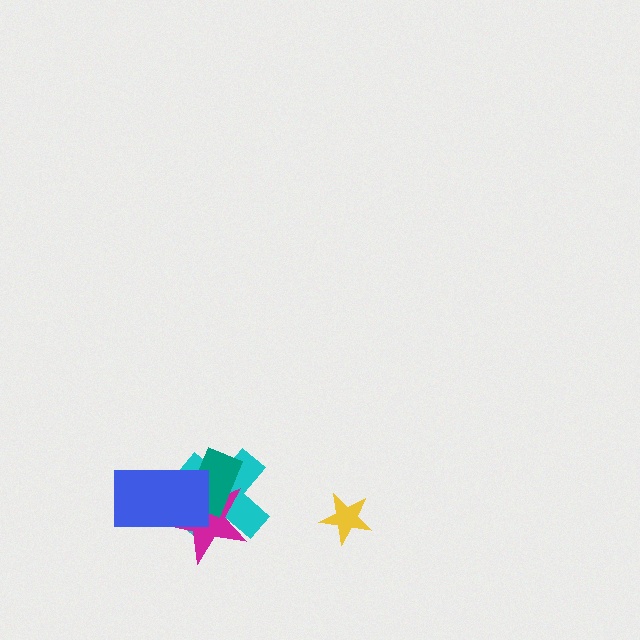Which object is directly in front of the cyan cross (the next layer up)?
The magenta star is directly in front of the cyan cross.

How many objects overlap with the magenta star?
3 objects overlap with the magenta star.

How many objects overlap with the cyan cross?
3 objects overlap with the cyan cross.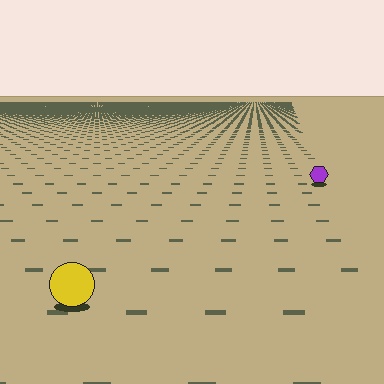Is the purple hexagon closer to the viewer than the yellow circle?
No. The yellow circle is closer — you can tell from the texture gradient: the ground texture is coarser near it.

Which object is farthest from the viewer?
The purple hexagon is farthest from the viewer. It appears smaller and the ground texture around it is denser.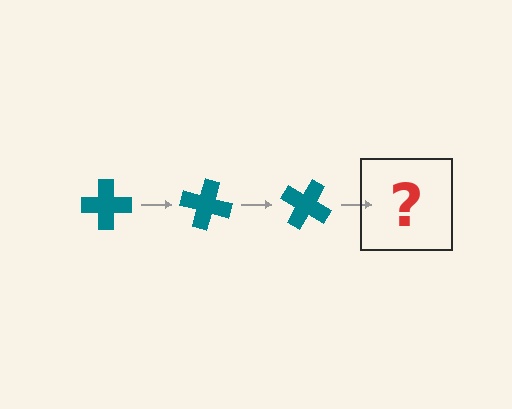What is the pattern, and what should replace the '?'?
The pattern is that the cross rotates 15 degrees each step. The '?' should be a teal cross rotated 45 degrees.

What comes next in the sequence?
The next element should be a teal cross rotated 45 degrees.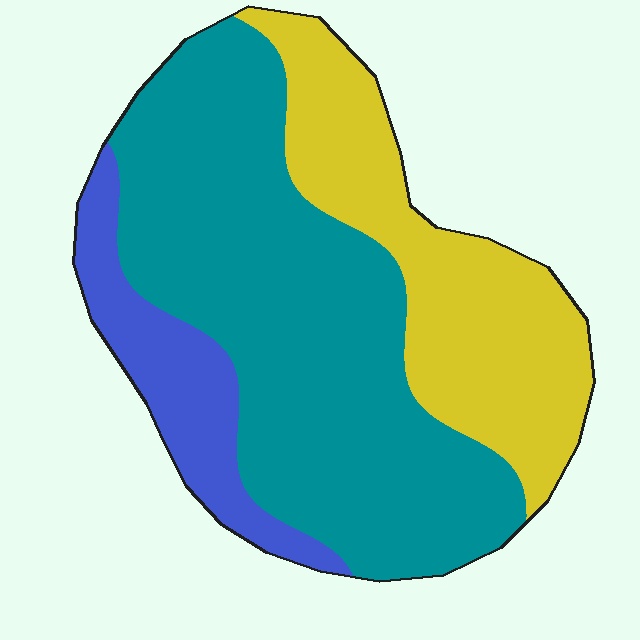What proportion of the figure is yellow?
Yellow covers 30% of the figure.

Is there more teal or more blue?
Teal.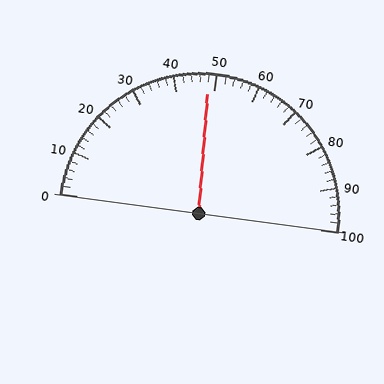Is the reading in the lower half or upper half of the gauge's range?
The reading is in the lower half of the range (0 to 100).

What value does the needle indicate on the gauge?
The needle indicates approximately 48.